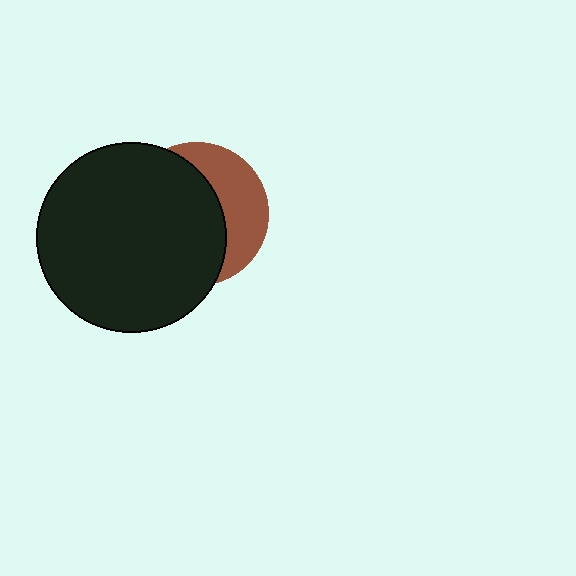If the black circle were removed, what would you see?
You would see the complete brown circle.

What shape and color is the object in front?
The object in front is a black circle.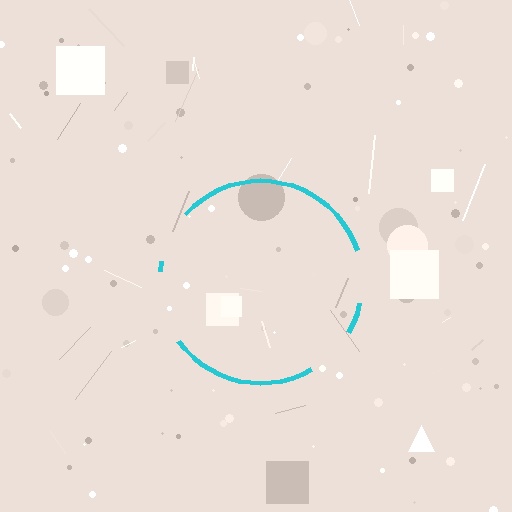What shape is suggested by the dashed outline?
The dashed outline suggests a circle.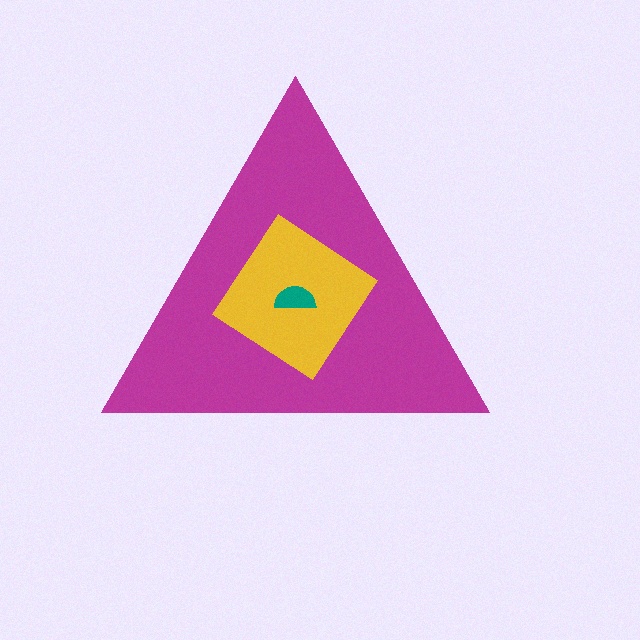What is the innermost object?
The teal semicircle.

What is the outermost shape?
The magenta triangle.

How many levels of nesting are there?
3.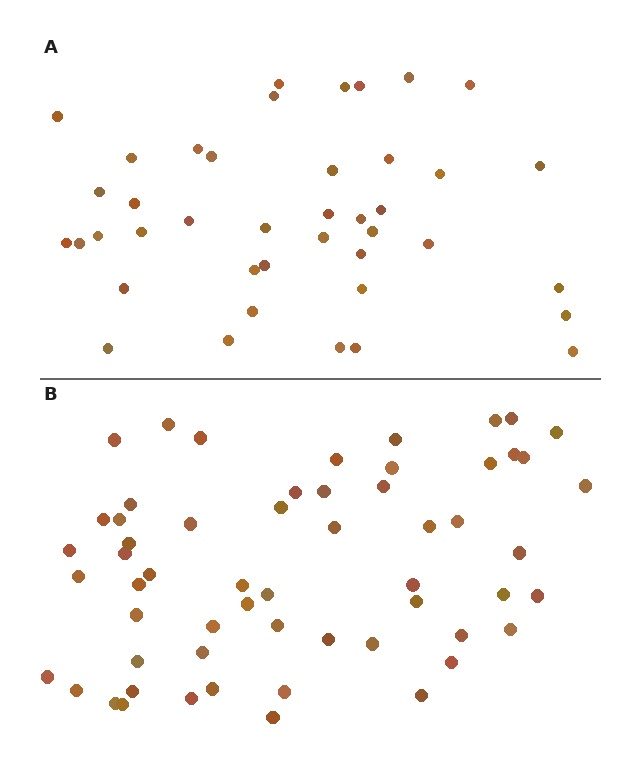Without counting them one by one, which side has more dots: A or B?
Region B (the bottom region) has more dots.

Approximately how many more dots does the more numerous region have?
Region B has approximately 15 more dots than region A.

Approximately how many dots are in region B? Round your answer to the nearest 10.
About 60 dots. (The exact count is 58, which rounds to 60.)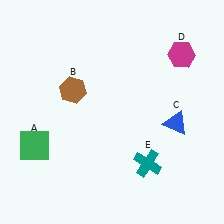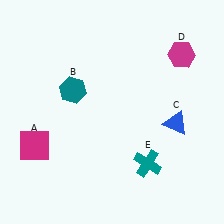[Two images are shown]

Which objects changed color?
A changed from green to magenta. B changed from brown to teal.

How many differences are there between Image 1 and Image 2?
There are 2 differences between the two images.